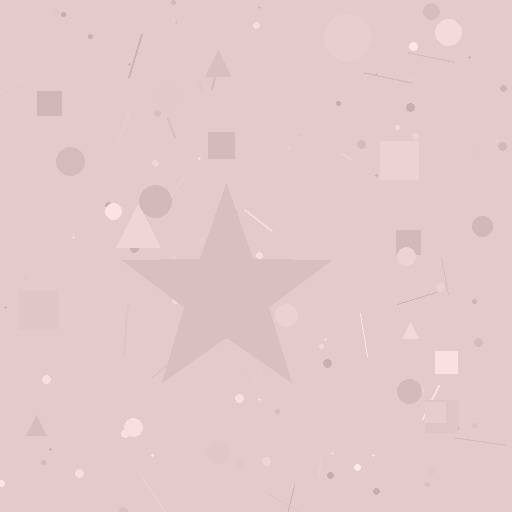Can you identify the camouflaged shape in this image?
The camouflaged shape is a star.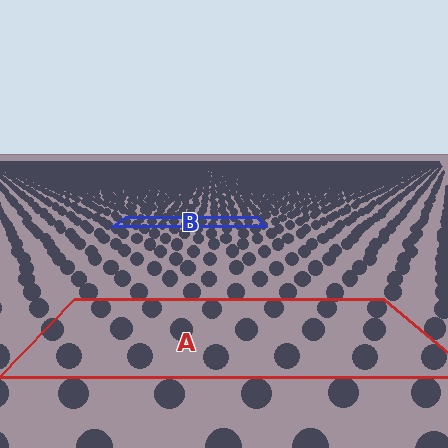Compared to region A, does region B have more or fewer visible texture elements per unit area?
Region B has more texture elements per unit area — they are packed more densely because it is farther away.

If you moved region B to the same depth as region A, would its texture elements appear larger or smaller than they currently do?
They would appear larger. At a closer depth, the same texture elements are projected at a bigger on-screen size.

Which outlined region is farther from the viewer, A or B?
Region B is farther from the viewer — the texture elements inside it appear smaller and more densely packed.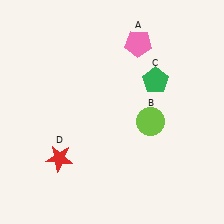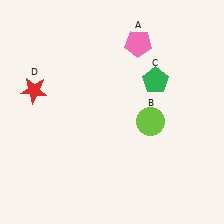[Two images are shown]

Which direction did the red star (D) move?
The red star (D) moved up.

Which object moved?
The red star (D) moved up.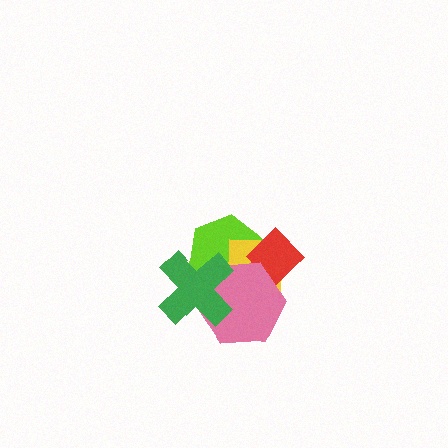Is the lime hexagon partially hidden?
Yes, it is partially covered by another shape.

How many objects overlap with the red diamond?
3 objects overlap with the red diamond.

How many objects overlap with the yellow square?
4 objects overlap with the yellow square.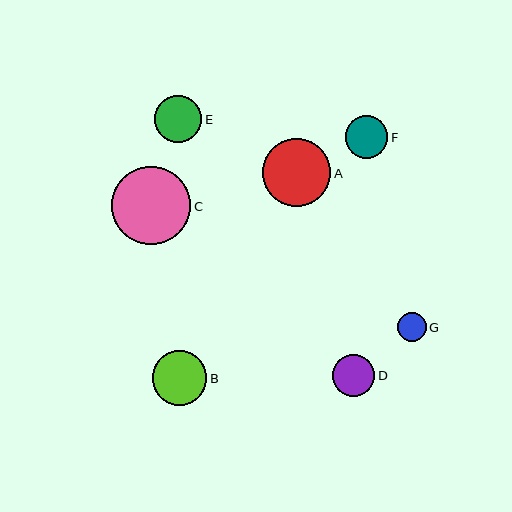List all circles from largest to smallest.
From largest to smallest: C, A, B, E, F, D, G.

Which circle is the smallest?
Circle G is the smallest with a size of approximately 29 pixels.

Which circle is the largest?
Circle C is the largest with a size of approximately 79 pixels.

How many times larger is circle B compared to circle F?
Circle B is approximately 1.3 times the size of circle F.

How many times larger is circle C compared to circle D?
Circle C is approximately 1.9 times the size of circle D.